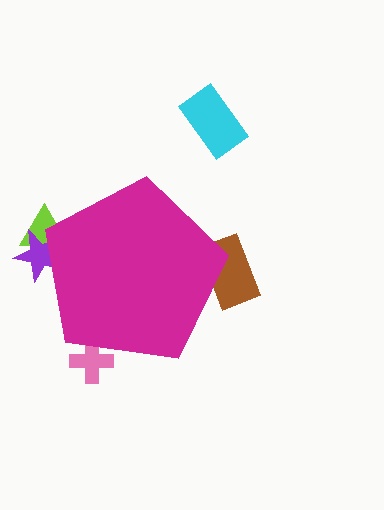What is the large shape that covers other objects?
A magenta pentagon.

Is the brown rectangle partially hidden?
Yes, the brown rectangle is partially hidden behind the magenta pentagon.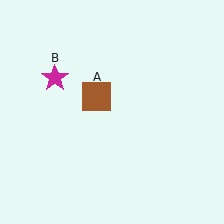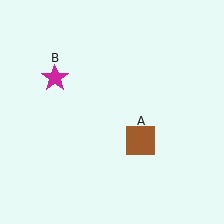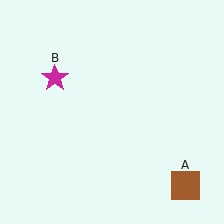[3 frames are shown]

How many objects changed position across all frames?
1 object changed position: brown square (object A).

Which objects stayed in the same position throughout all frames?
Magenta star (object B) remained stationary.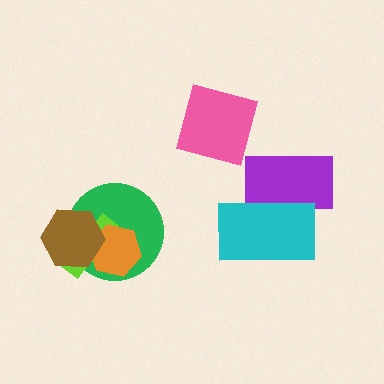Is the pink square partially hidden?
No, no other shape covers it.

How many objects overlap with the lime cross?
3 objects overlap with the lime cross.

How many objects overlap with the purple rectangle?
1 object overlaps with the purple rectangle.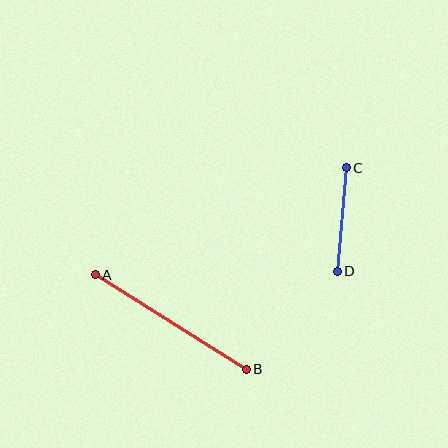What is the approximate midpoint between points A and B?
The midpoint is at approximately (171, 322) pixels.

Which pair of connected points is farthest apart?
Points A and B are farthest apart.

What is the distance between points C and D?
The distance is approximately 104 pixels.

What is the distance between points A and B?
The distance is approximately 178 pixels.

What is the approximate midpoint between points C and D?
The midpoint is at approximately (342, 220) pixels.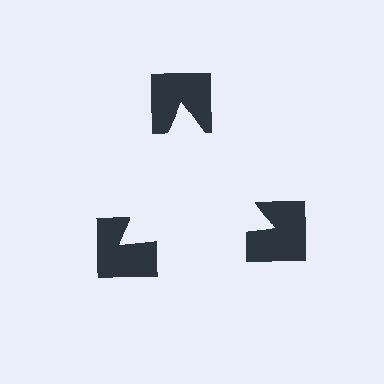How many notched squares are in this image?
There are 3 — one at each vertex of the illusory triangle.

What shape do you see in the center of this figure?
An illusory triangle — its edges are inferred from the aligned wedge cuts in the notched squares, not physically drawn.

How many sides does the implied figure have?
3 sides.